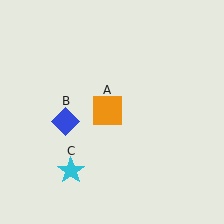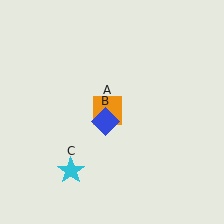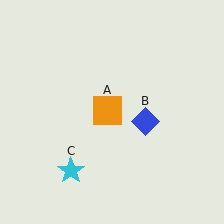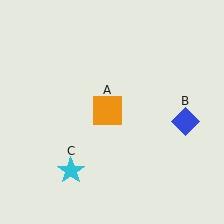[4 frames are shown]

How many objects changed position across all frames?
1 object changed position: blue diamond (object B).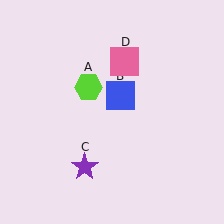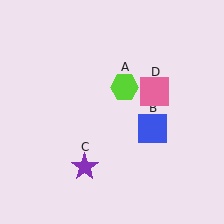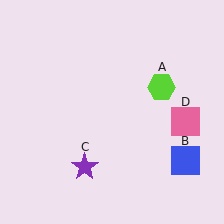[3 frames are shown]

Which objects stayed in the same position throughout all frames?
Purple star (object C) remained stationary.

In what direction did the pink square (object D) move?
The pink square (object D) moved down and to the right.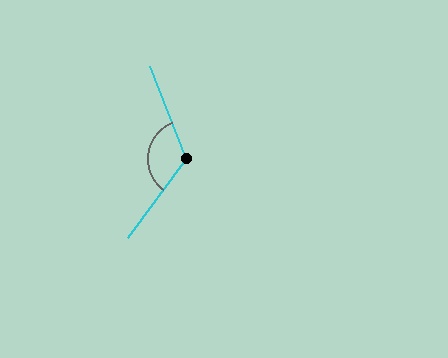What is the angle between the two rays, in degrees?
Approximately 122 degrees.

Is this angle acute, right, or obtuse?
It is obtuse.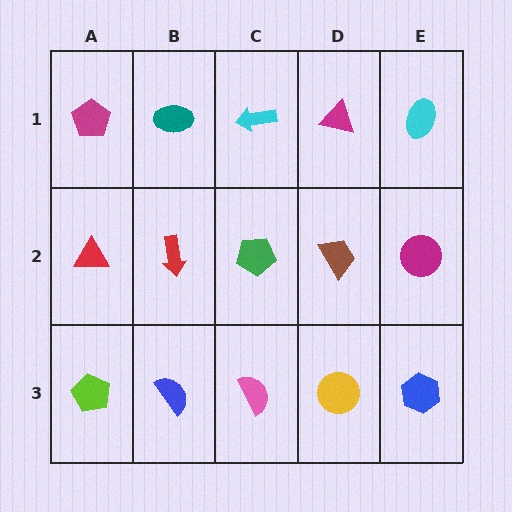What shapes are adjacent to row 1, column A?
A red triangle (row 2, column A), a teal ellipse (row 1, column B).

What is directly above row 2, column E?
A cyan ellipse.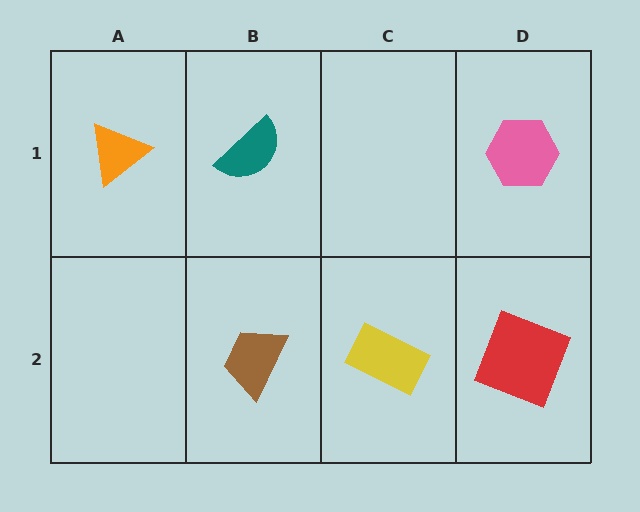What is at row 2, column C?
A yellow rectangle.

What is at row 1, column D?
A pink hexagon.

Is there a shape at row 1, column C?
No, that cell is empty.